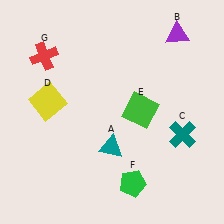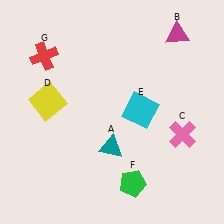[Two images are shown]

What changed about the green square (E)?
In Image 1, E is green. In Image 2, it changed to cyan.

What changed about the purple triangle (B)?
In Image 1, B is purple. In Image 2, it changed to magenta.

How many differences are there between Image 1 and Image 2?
There are 3 differences between the two images.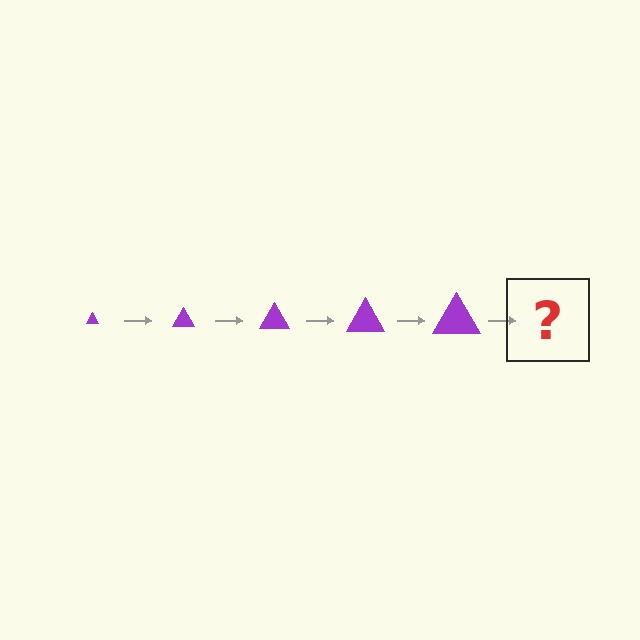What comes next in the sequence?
The next element should be a purple triangle, larger than the previous one.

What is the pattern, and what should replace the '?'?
The pattern is that the triangle gets progressively larger each step. The '?' should be a purple triangle, larger than the previous one.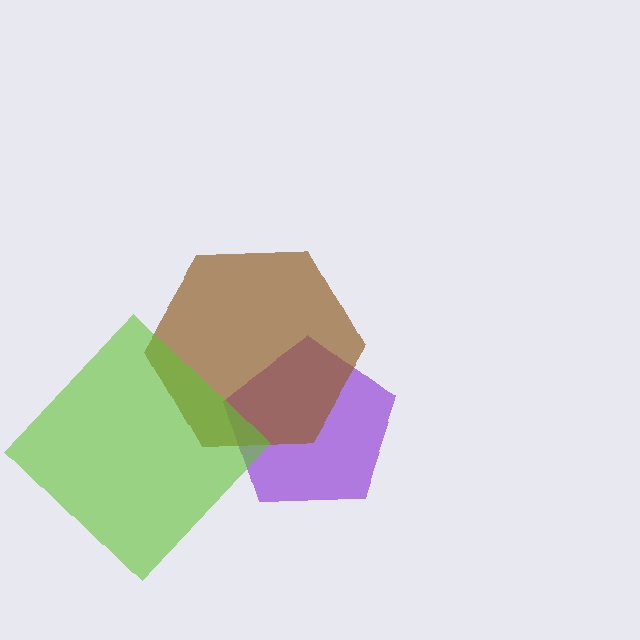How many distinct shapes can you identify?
There are 3 distinct shapes: a purple pentagon, a brown hexagon, a lime diamond.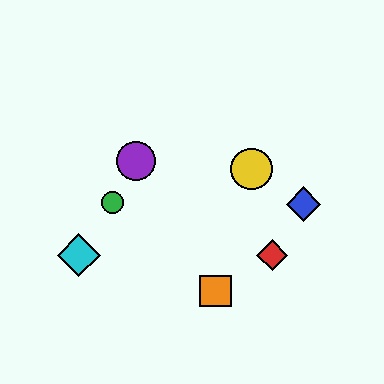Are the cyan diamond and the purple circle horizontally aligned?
No, the cyan diamond is at y≈255 and the purple circle is at y≈161.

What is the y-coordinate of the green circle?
The green circle is at y≈203.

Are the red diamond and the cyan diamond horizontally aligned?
Yes, both are at y≈255.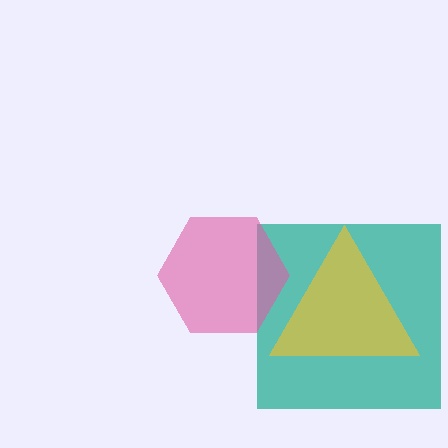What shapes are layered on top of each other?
The layered shapes are: a teal square, a yellow triangle, a pink hexagon.